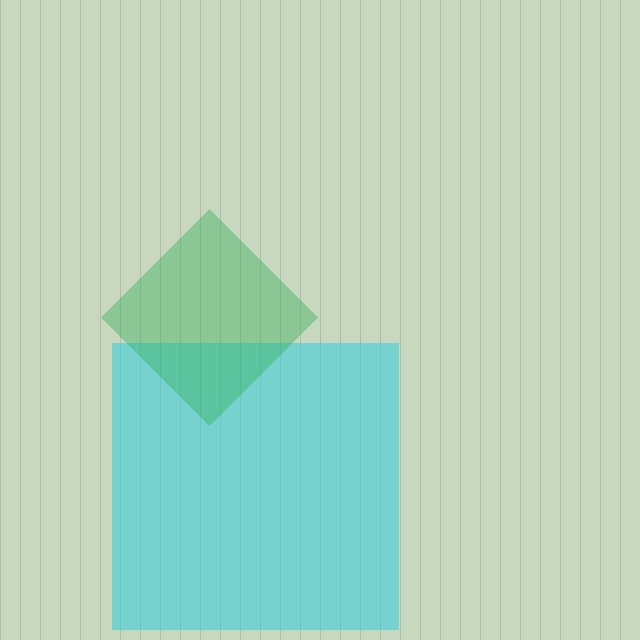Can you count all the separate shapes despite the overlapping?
Yes, there are 2 separate shapes.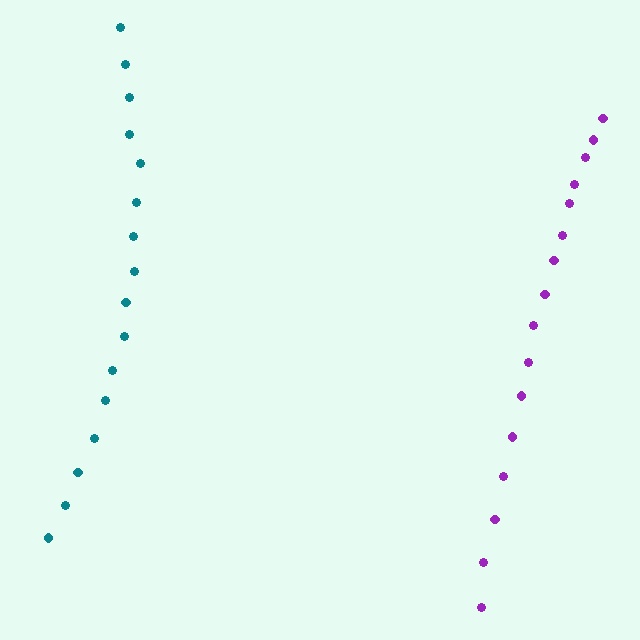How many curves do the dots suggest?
There are 2 distinct paths.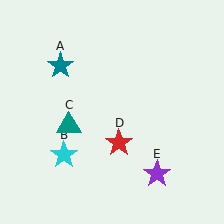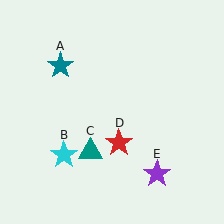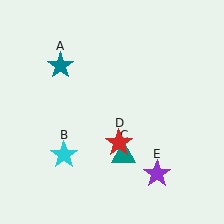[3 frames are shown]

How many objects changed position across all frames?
1 object changed position: teal triangle (object C).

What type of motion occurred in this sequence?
The teal triangle (object C) rotated counterclockwise around the center of the scene.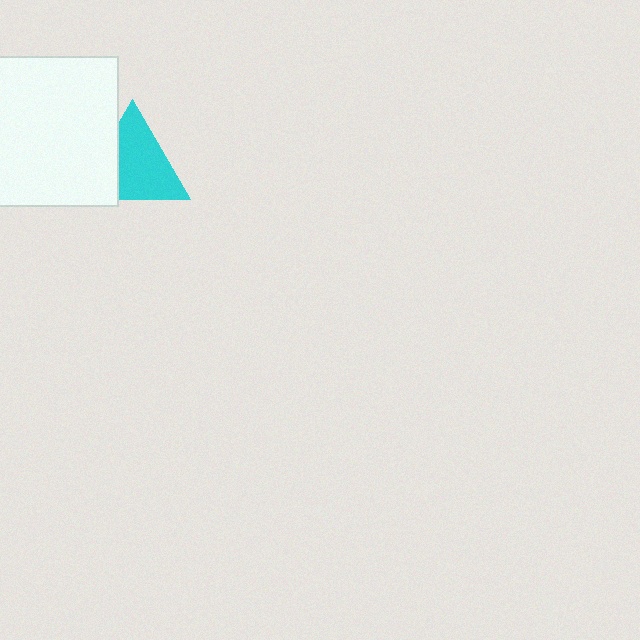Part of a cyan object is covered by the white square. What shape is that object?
It is a triangle.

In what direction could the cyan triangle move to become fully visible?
The cyan triangle could move right. That would shift it out from behind the white square entirely.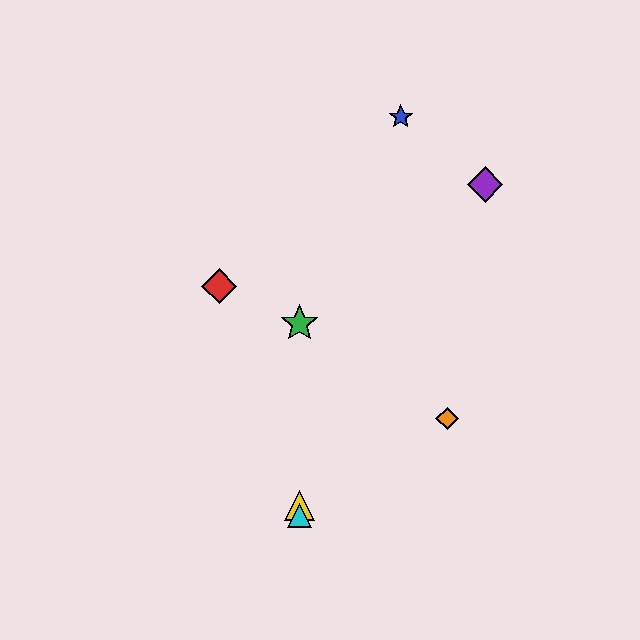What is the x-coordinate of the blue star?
The blue star is at x≈401.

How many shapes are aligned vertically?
3 shapes (the green star, the yellow triangle, the cyan triangle) are aligned vertically.